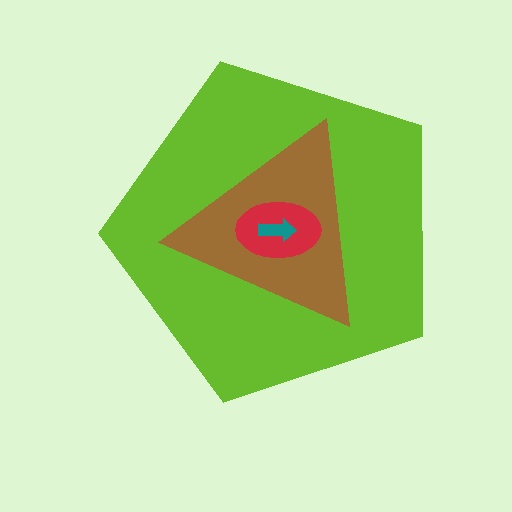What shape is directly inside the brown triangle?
The red ellipse.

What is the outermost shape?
The lime pentagon.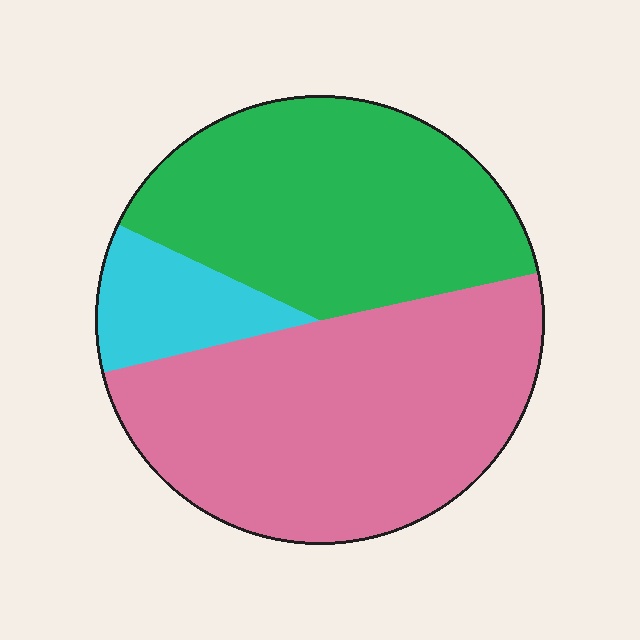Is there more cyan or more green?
Green.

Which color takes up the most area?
Pink, at roughly 50%.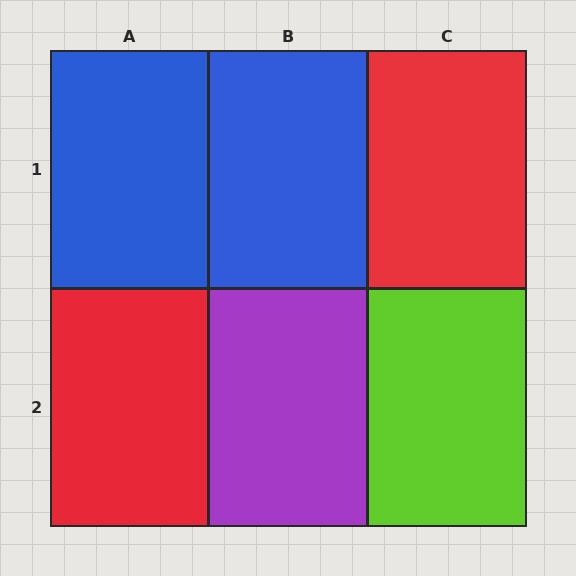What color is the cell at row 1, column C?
Red.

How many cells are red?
2 cells are red.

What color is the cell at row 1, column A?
Blue.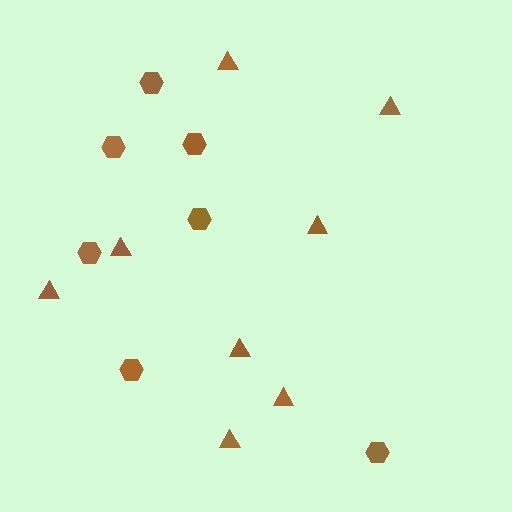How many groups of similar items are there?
There are 2 groups: one group of hexagons (7) and one group of triangles (8).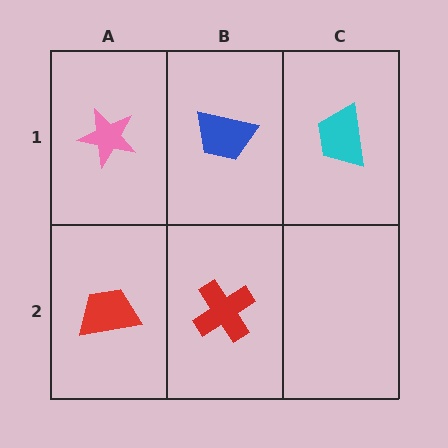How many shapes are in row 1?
3 shapes.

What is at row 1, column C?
A cyan trapezoid.